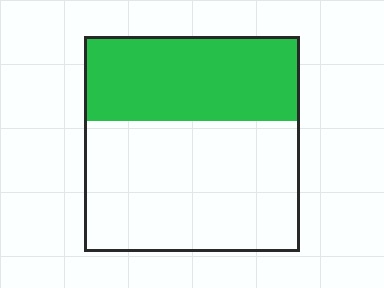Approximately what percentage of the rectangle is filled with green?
Approximately 40%.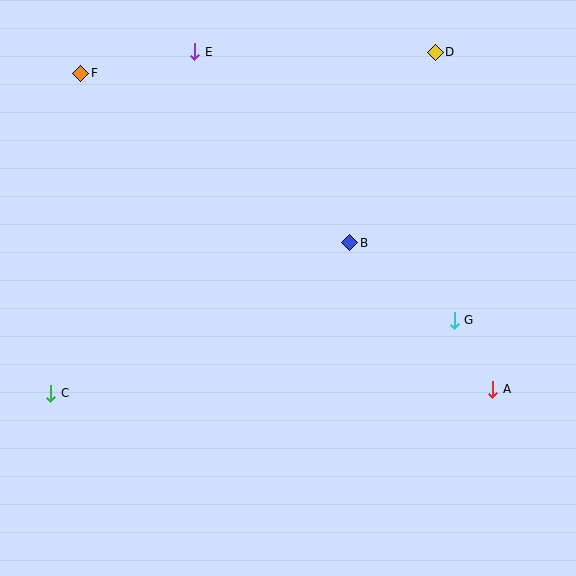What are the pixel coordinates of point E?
Point E is at (195, 52).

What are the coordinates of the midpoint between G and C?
The midpoint between G and C is at (253, 357).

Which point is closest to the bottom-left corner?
Point C is closest to the bottom-left corner.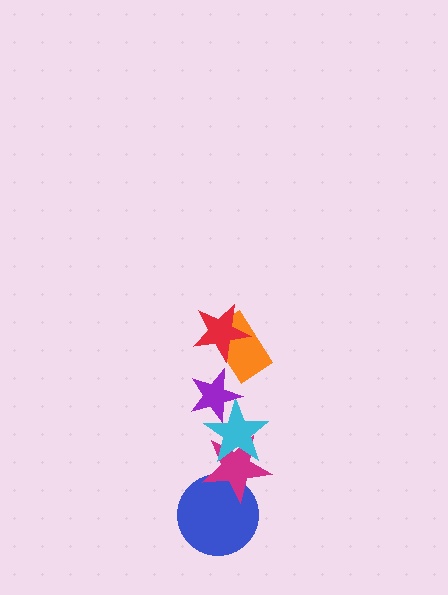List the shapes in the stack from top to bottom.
From top to bottom: the red star, the orange rectangle, the purple star, the cyan star, the magenta star, the blue circle.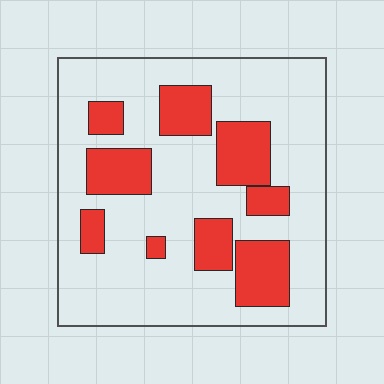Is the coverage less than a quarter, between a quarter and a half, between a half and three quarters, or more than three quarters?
Between a quarter and a half.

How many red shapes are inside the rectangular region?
9.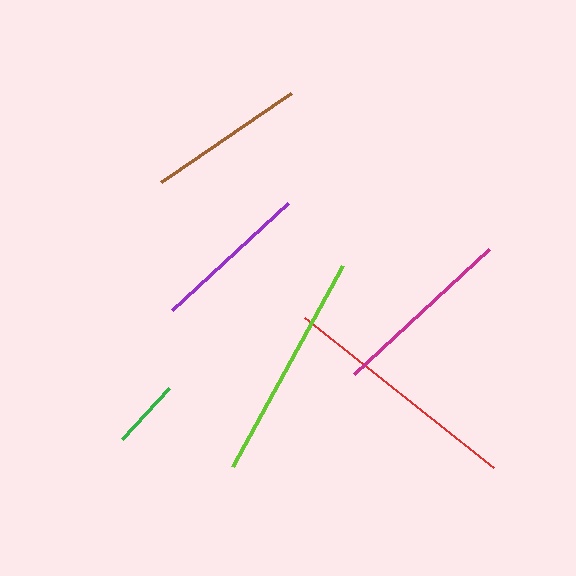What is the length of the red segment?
The red segment is approximately 241 pixels long.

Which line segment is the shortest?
The green line is the shortest at approximately 69 pixels.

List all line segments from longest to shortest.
From longest to shortest: red, lime, magenta, purple, brown, green.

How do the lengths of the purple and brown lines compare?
The purple and brown lines are approximately the same length.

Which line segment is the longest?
The red line is the longest at approximately 241 pixels.